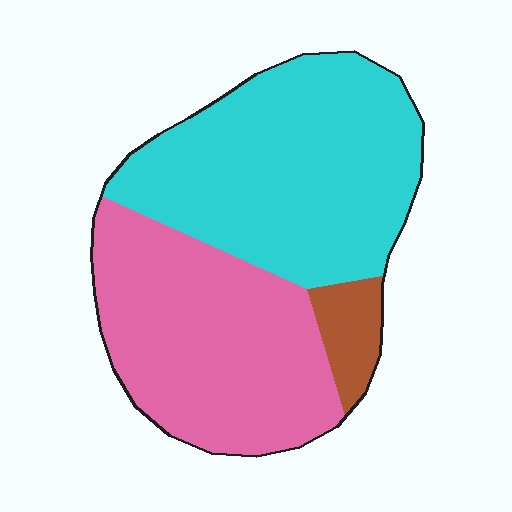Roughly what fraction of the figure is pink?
Pink covers about 45% of the figure.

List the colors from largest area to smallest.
From largest to smallest: cyan, pink, brown.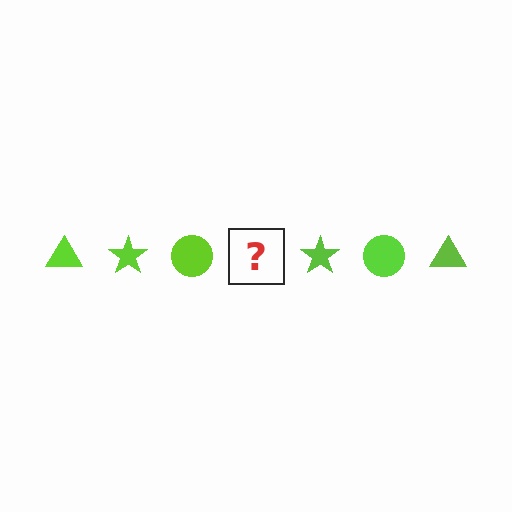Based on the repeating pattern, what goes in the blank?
The blank should be a lime triangle.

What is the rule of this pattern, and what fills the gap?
The rule is that the pattern cycles through triangle, star, circle shapes in lime. The gap should be filled with a lime triangle.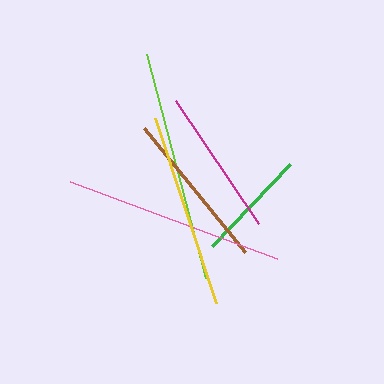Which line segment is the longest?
The lime line is the longest at approximately 231 pixels.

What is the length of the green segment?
The green segment is approximately 113 pixels long.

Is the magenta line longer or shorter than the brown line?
The brown line is longer than the magenta line.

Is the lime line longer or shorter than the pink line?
The lime line is longer than the pink line.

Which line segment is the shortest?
The green line is the shortest at approximately 113 pixels.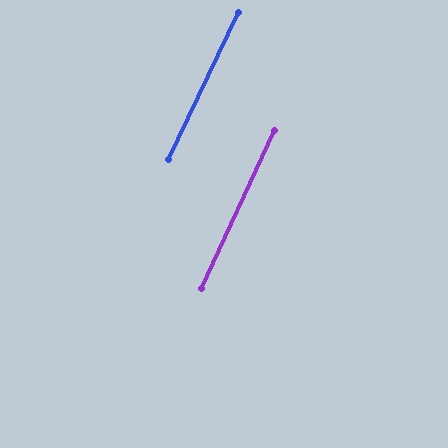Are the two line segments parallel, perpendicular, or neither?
Parallel — their directions differ by only 0.7°.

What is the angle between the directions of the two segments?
Approximately 1 degree.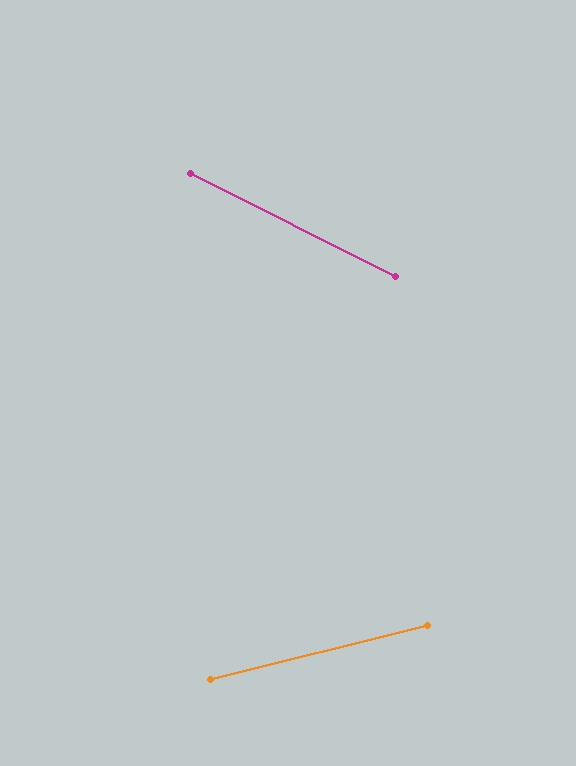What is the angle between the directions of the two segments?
Approximately 40 degrees.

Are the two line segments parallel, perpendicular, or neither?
Neither parallel nor perpendicular — they differ by about 40°.